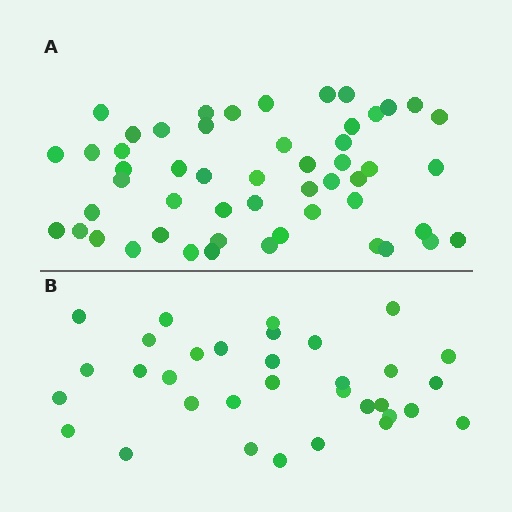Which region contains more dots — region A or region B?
Region A (the top region) has more dots.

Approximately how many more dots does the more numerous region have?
Region A has approximately 20 more dots than region B.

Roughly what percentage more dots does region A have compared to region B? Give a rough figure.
About 60% more.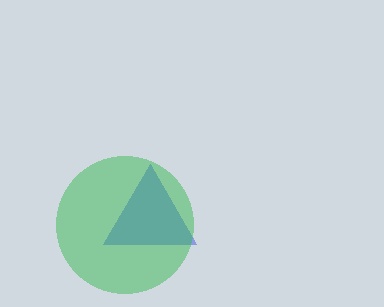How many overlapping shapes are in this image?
There are 2 overlapping shapes in the image.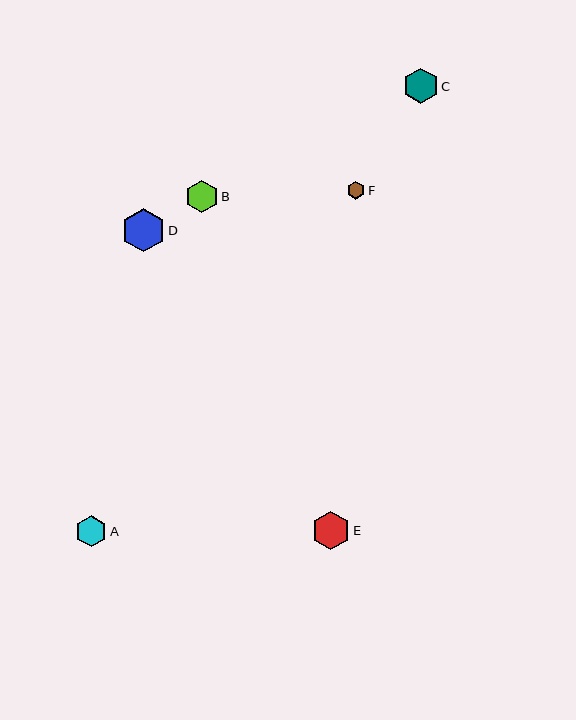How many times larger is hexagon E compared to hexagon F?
Hexagon E is approximately 2.2 times the size of hexagon F.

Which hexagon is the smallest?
Hexagon F is the smallest with a size of approximately 18 pixels.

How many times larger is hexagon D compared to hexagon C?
Hexagon D is approximately 1.2 times the size of hexagon C.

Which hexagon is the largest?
Hexagon D is the largest with a size of approximately 43 pixels.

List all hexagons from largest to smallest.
From largest to smallest: D, E, C, B, A, F.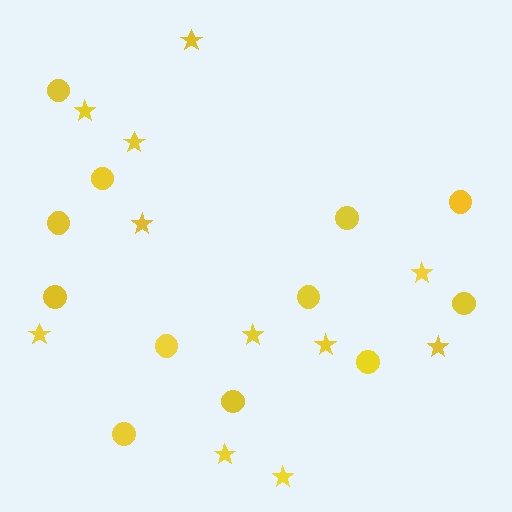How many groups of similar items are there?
There are 2 groups: one group of stars (11) and one group of circles (12).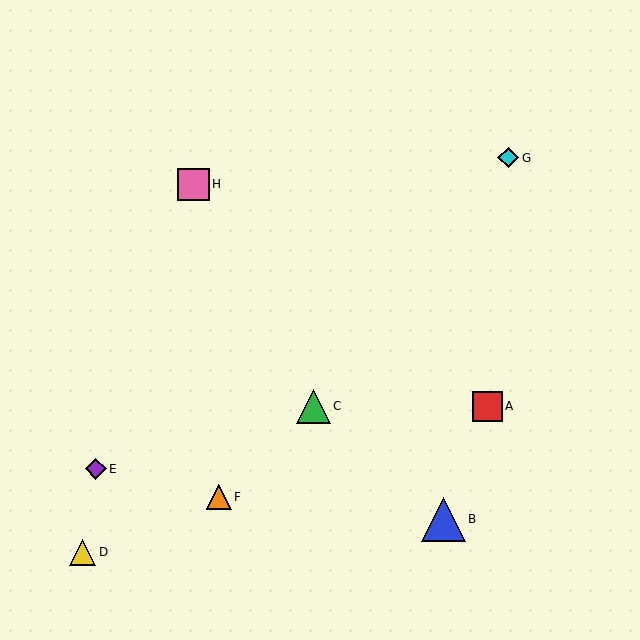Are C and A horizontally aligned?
Yes, both are at y≈406.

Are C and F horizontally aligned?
No, C is at y≈406 and F is at y≈497.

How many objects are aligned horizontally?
2 objects (A, C) are aligned horizontally.